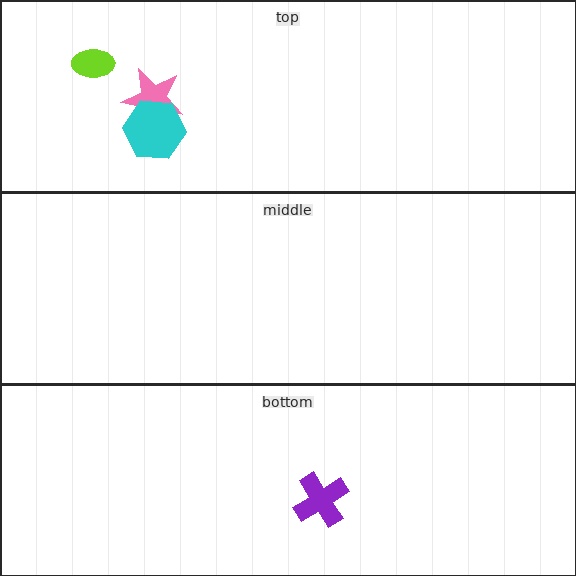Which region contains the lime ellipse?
The top region.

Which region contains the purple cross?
The bottom region.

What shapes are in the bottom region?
The purple cross.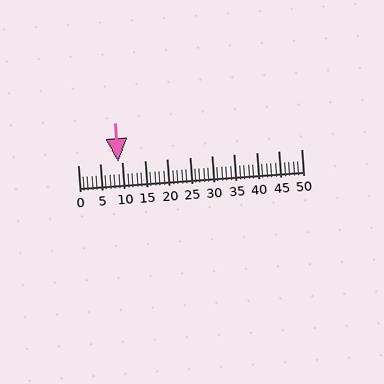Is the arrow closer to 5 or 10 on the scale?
The arrow is closer to 10.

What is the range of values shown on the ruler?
The ruler shows values from 0 to 50.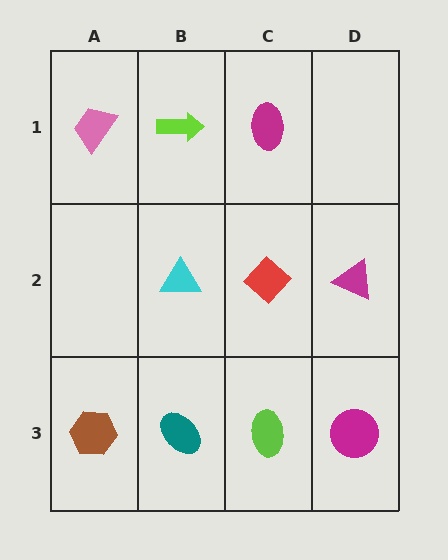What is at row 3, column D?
A magenta circle.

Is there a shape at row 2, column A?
No, that cell is empty.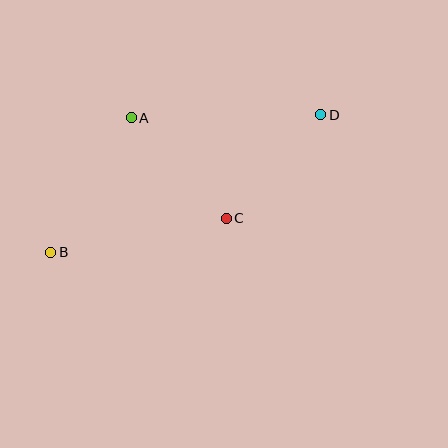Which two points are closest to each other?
Points A and C are closest to each other.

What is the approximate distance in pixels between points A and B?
The distance between A and B is approximately 157 pixels.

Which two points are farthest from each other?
Points B and D are farthest from each other.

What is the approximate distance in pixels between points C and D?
The distance between C and D is approximately 140 pixels.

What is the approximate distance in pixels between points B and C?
The distance between B and C is approximately 179 pixels.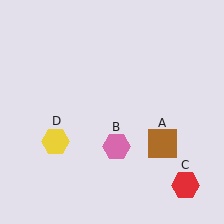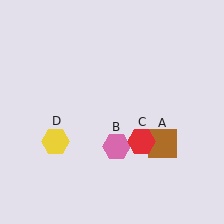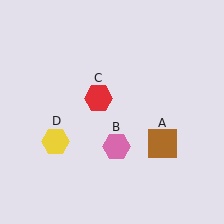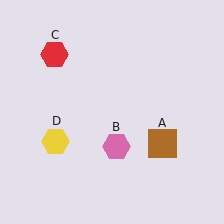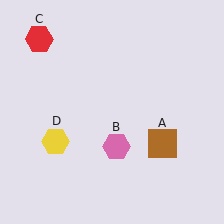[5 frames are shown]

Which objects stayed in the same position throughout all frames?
Brown square (object A) and pink hexagon (object B) and yellow hexagon (object D) remained stationary.